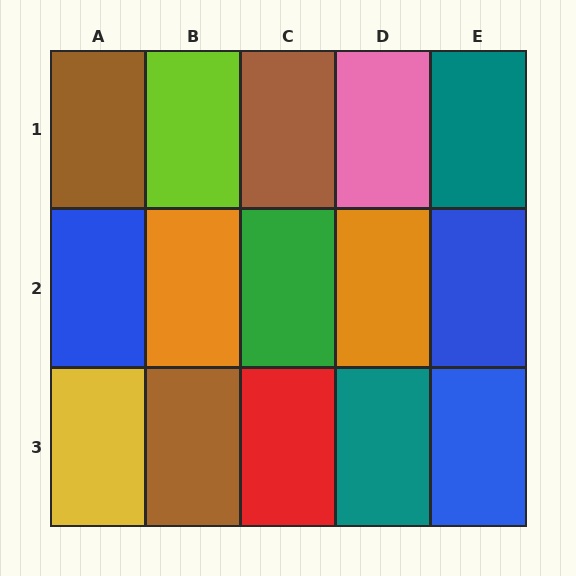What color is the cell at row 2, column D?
Orange.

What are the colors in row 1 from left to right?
Brown, lime, brown, pink, teal.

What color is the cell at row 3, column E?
Blue.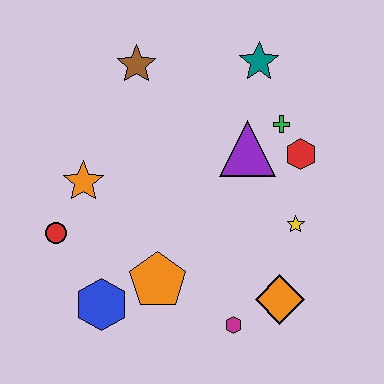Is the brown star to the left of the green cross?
Yes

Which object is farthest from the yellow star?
The red circle is farthest from the yellow star.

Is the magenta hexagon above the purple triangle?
No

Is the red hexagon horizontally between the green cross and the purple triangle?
No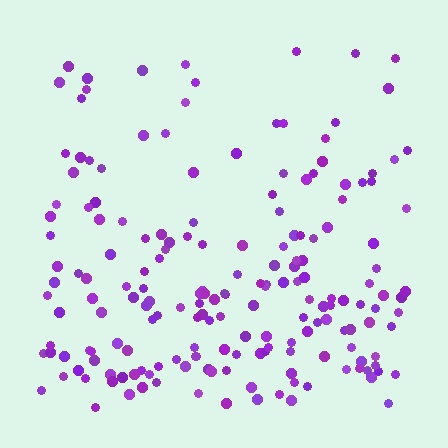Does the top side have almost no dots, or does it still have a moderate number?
Still a moderate number, just noticeably fewer than the bottom.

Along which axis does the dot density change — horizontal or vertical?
Vertical.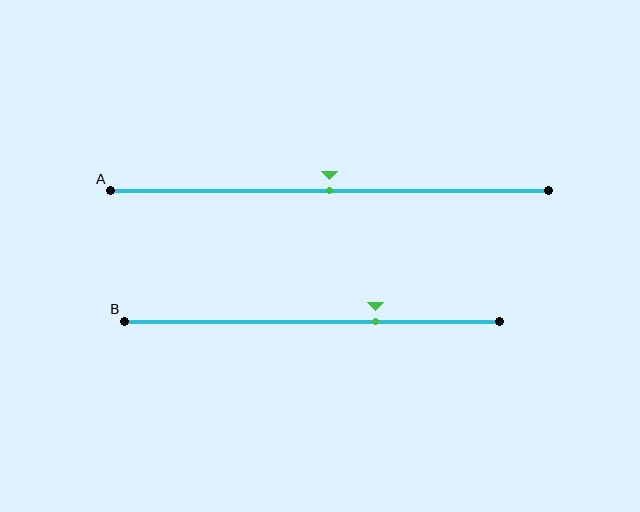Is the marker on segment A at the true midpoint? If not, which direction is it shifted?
Yes, the marker on segment A is at the true midpoint.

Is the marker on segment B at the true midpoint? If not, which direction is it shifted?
No, the marker on segment B is shifted to the right by about 17% of the segment length.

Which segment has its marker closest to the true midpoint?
Segment A has its marker closest to the true midpoint.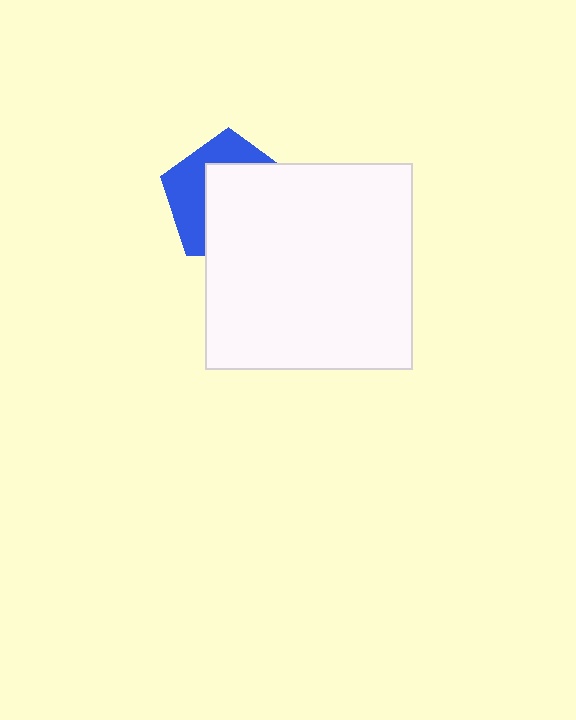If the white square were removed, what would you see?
You would see the complete blue pentagon.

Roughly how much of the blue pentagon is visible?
A small part of it is visible (roughly 40%).